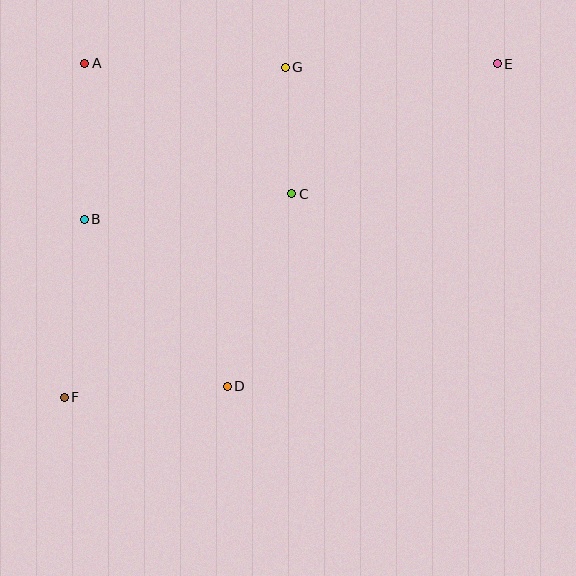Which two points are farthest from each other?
Points E and F are farthest from each other.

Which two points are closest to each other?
Points C and G are closest to each other.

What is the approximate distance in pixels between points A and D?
The distance between A and D is approximately 353 pixels.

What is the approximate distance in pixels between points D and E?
The distance between D and E is approximately 421 pixels.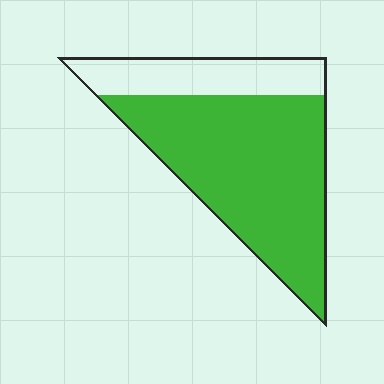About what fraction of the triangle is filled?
About three quarters (3/4).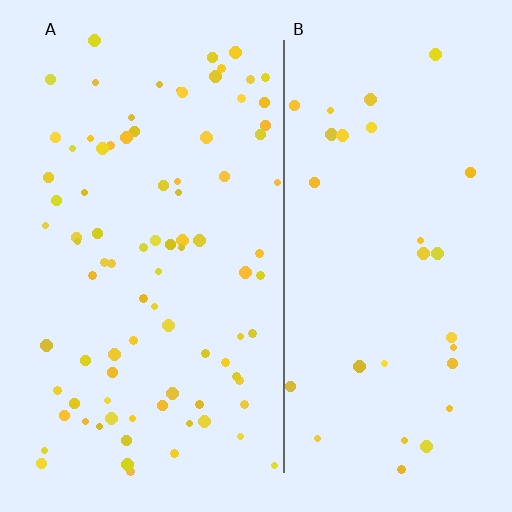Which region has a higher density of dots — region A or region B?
A (the left).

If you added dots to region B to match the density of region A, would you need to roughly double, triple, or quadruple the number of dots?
Approximately triple.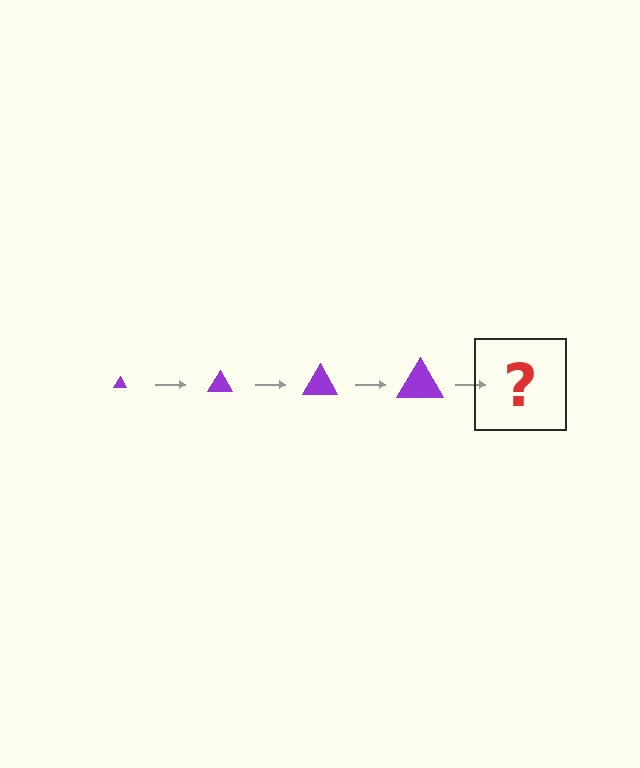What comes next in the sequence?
The next element should be a purple triangle, larger than the previous one.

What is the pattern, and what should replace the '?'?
The pattern is that the triangle gets progressively larger each step. The '?' should be a purple triangle, larger than the previous one.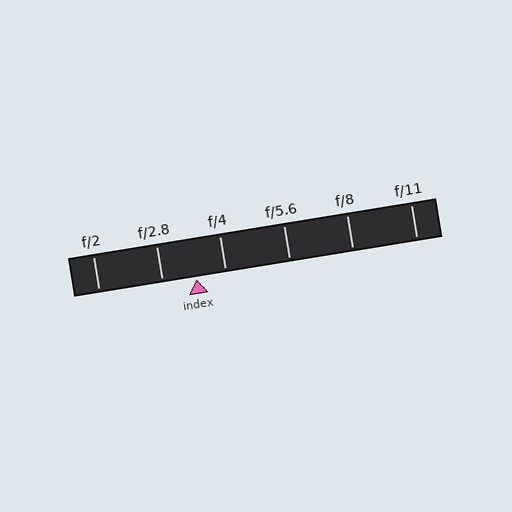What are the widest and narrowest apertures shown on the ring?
The widest aperture shown is f/2 and the narrowest is f/11.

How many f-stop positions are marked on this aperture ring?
There are 6 f-stop positions marked.